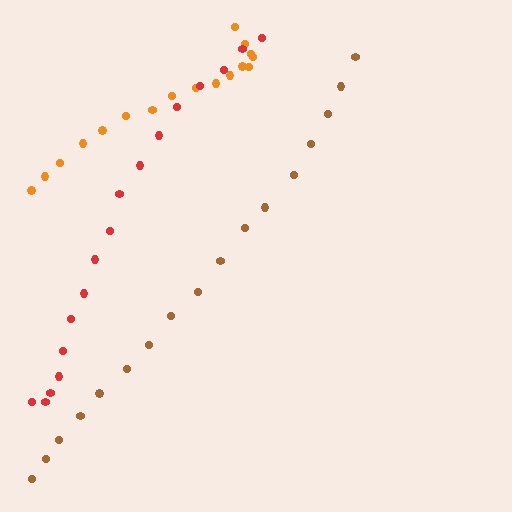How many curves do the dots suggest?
There are 3 distinct paths.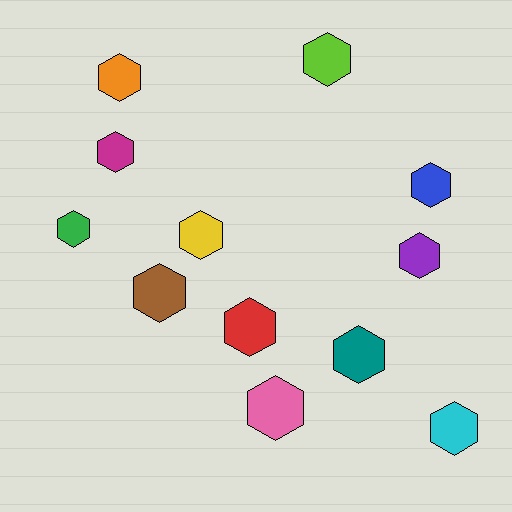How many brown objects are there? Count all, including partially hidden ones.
There is 1 brown object.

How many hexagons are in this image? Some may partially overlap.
There are 12 hexagons.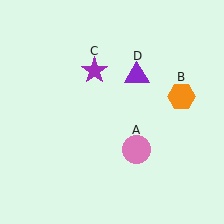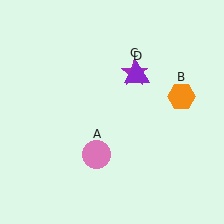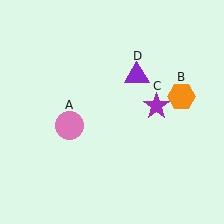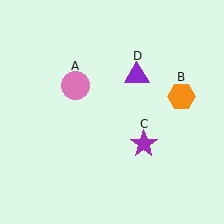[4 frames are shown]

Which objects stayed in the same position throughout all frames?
Orange hexagon (object B) and purple triangle (object D) remained stationary.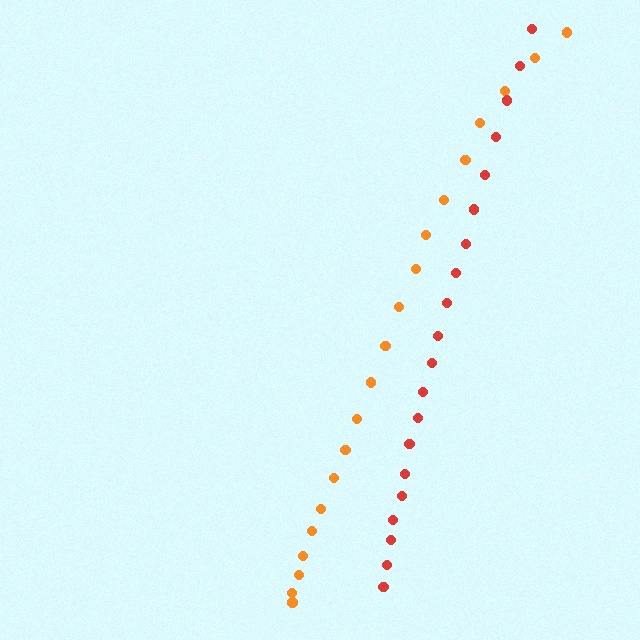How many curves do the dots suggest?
There are 2 distinct paths.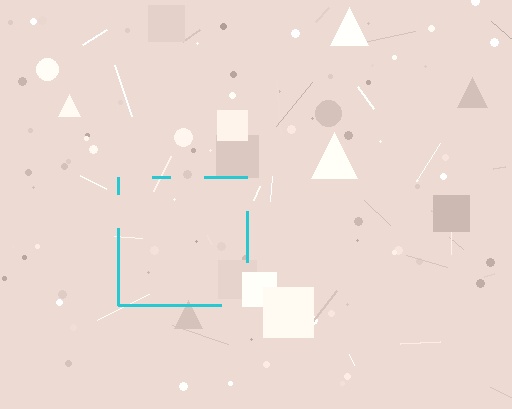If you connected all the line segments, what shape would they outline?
They would outline a square.